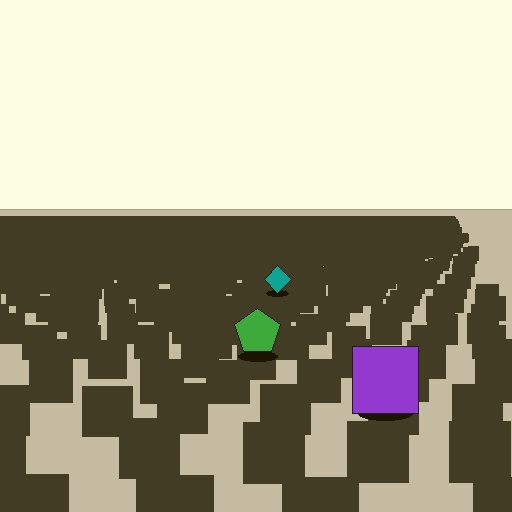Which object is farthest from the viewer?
The teal diamond is farthest from the viewer. It appears smaller and the ground texture around it is denser.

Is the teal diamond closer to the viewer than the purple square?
No. The purple square is closer — you can tell from the texture gradient: the ground texture is coarser near it.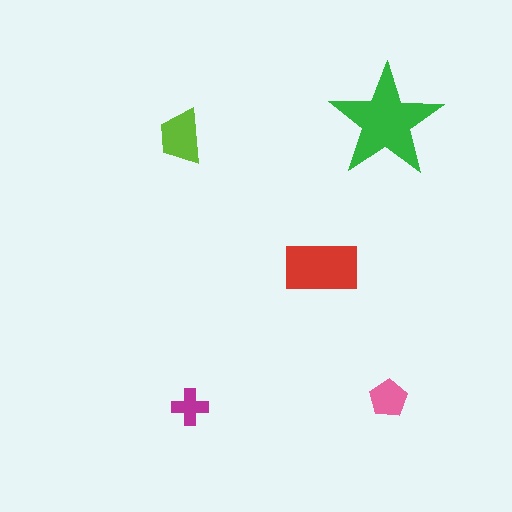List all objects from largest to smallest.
The green star, the red rectangle, the lime trapezoid, the pink pentagon, the magenta cross.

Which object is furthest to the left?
The lime trapezoid is leftmost.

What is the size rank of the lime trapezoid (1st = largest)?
3rd.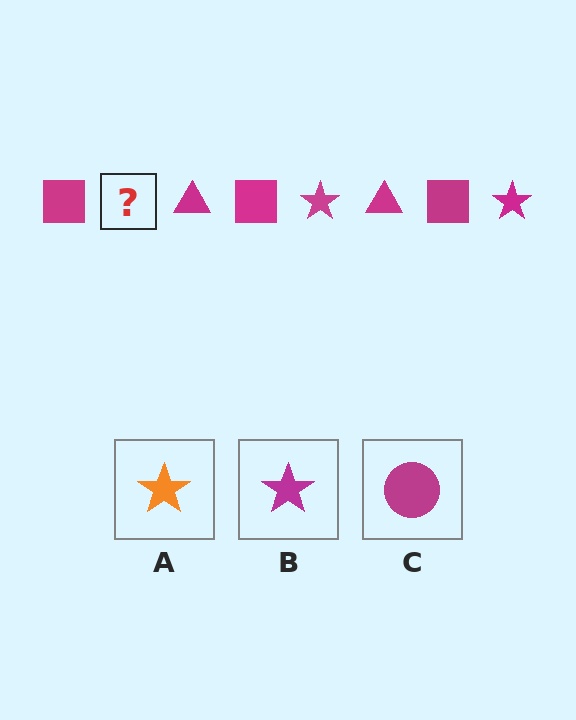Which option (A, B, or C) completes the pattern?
B.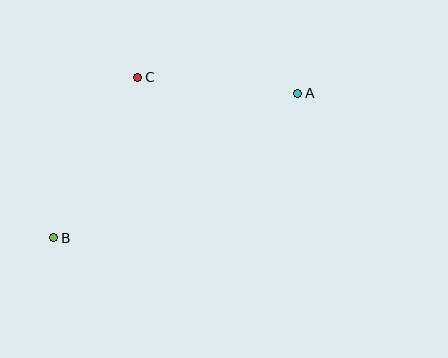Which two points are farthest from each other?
Points A and B are farthest from each other.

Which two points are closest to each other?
Points A and C are closest to each other.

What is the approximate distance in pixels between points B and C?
The distance between B and C is approximately 181 pixels.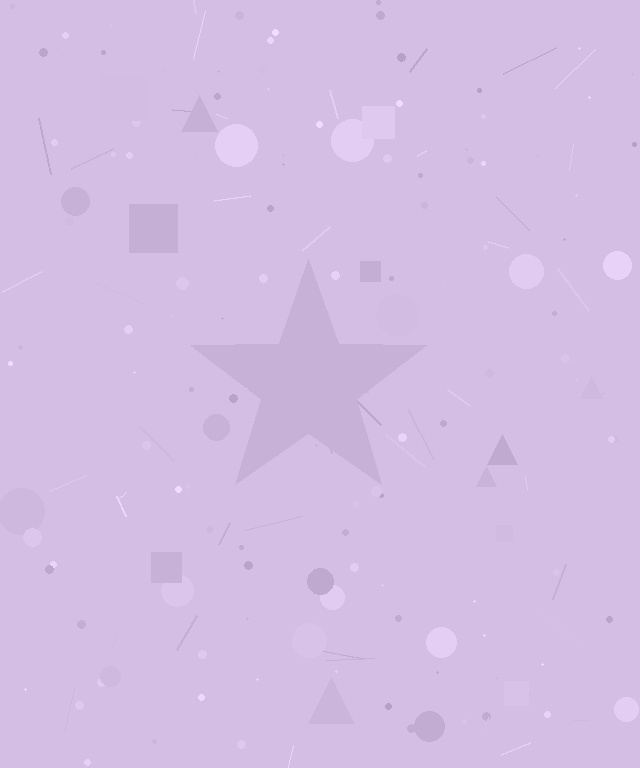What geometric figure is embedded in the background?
A star is embedded in the background.